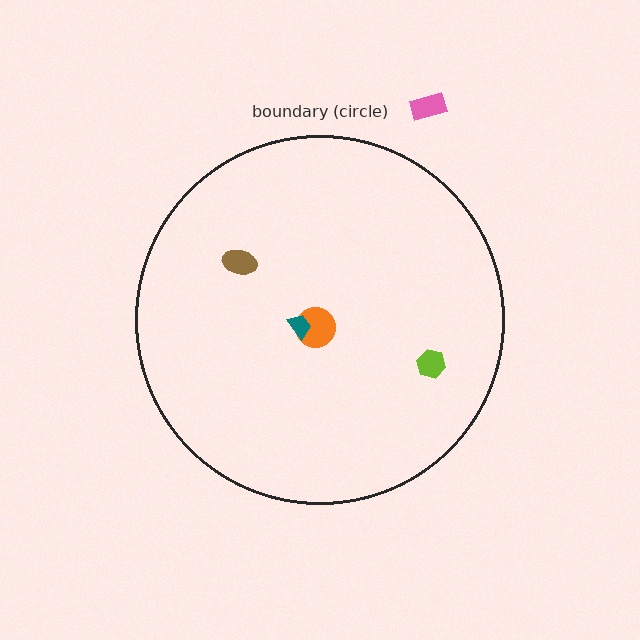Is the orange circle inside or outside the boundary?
Inside.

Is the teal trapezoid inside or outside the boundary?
Inside.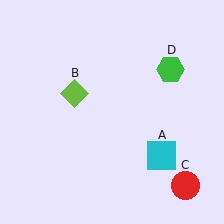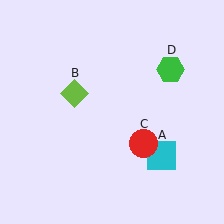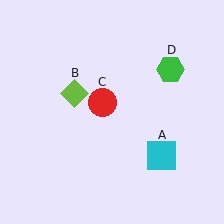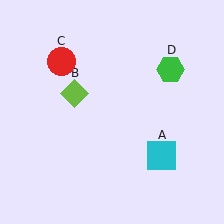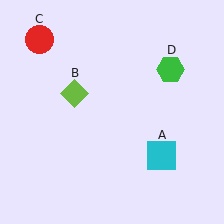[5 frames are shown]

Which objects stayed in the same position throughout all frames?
Cyan square (object A) and lime diamond (object B) and green hexagon (object D) remained stationary.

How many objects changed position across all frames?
1 object changed position: red circle (object C).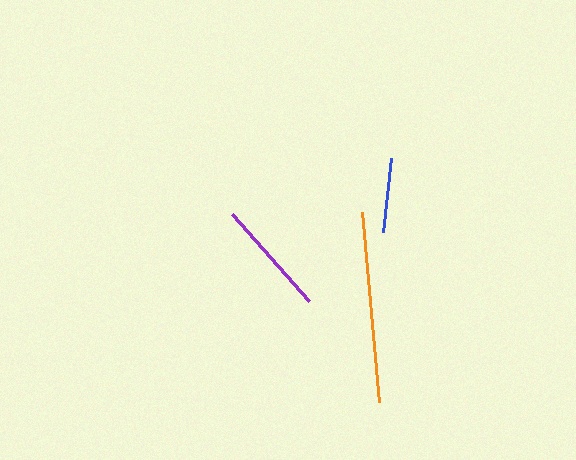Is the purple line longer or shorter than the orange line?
The orange line is longer than the purple line.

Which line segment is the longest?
The orange line is the longest at approximately 190 pixels.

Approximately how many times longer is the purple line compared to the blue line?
The purple line is approximately 1.6 times the length of the blue line.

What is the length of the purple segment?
The purple segment is approximately 116 pixels long.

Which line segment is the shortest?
The blue line is the shortest at approximately 74 pixels.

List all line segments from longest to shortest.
From longest to shortest: orange, purple, blue.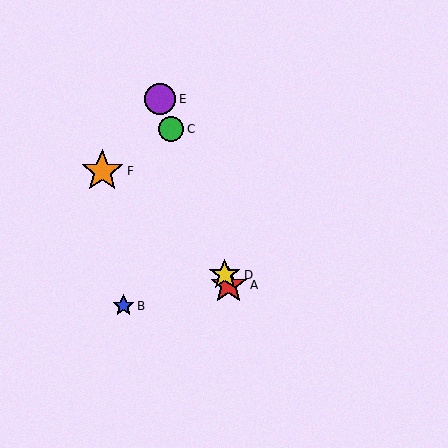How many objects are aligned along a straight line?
4 objects (A, C, D, E) are aligned along a straight line.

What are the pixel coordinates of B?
Object B is at (124, 306).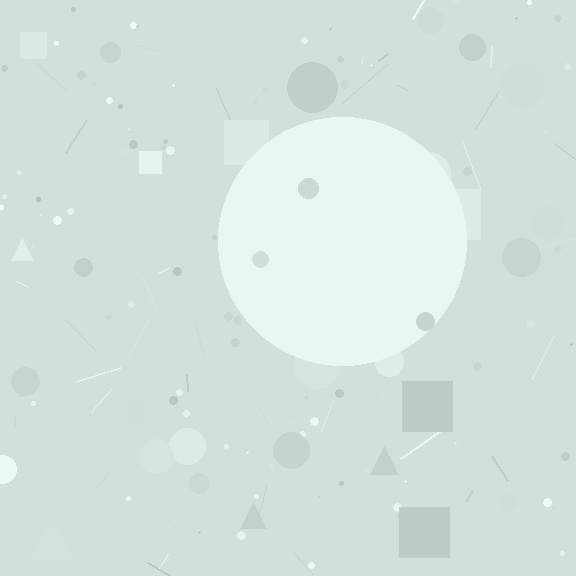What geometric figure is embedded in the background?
A circle is embedded in the background.